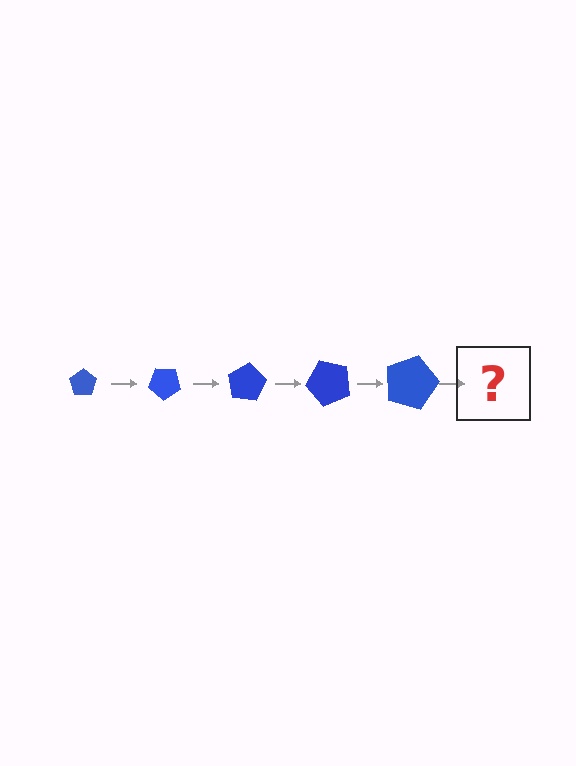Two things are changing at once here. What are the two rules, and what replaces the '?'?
The two rules are that the pentagon grows larger each step and it rotates 40 degrees each step. The '?' should be a pentagon, larger than the previous one and rotated 200 degrees from the start.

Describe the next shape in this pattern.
It should be a pentagon, larger than the previous one and rotated 200 degrees from the start.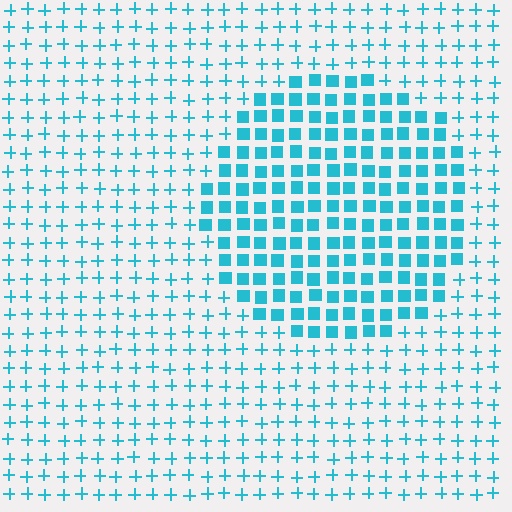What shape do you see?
I see a circle.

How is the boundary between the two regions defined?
The boundary is defined by a change in element shape: squares inside vs. plus signs outside. All elements share the same color and spacing.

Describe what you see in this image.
The image is filled with small cyan elements arranged in a uniform grid. A circle-shaped region contains squares, while the surrounding area contains plus signs. The boundary is defined purely by the change in element shape.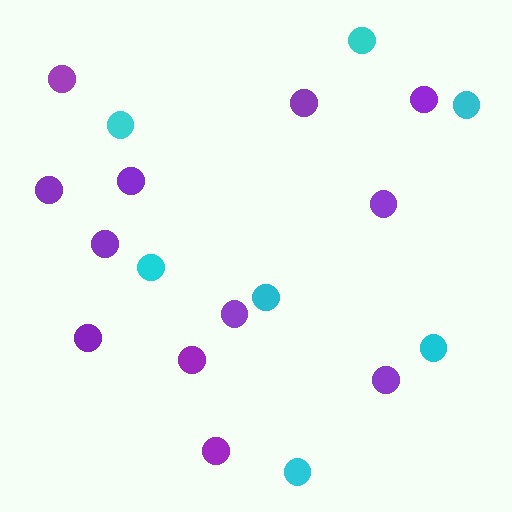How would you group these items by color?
There are 2 groups: one group of cyan circles (7) and one group of purple circles (12).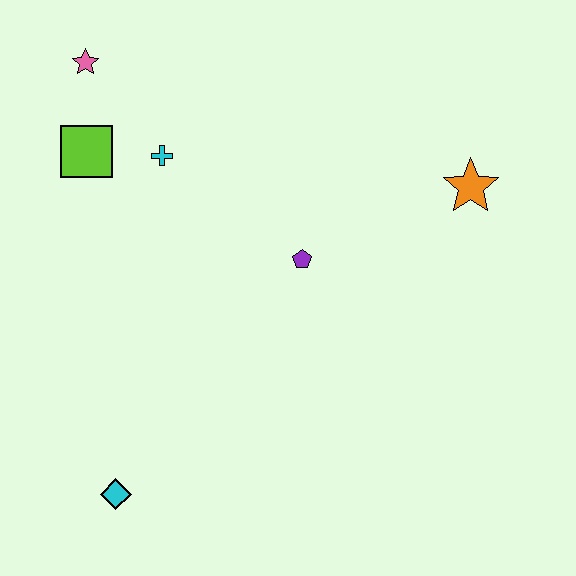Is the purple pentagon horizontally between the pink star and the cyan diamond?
No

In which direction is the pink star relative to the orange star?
The pink star is to the left of the orange star.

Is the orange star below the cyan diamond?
No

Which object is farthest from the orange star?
The cyan diamond is farthest from the orange star.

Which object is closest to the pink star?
The lime square is closest to the pink star.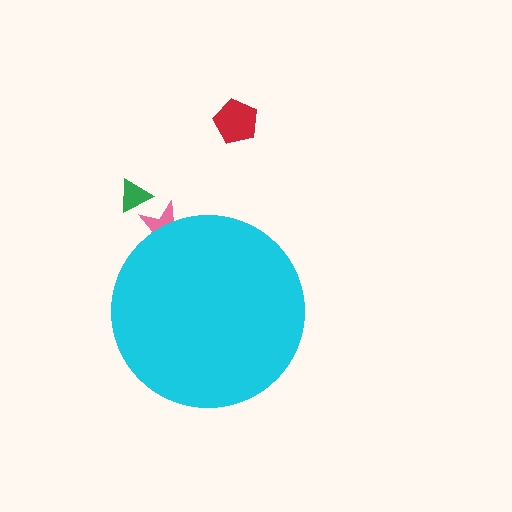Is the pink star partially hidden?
Yes, the pink star is partially hidden behind the cyan circle.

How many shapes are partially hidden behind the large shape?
1 shape is partially hidden.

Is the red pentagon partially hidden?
No, the red pentagon is fully visible.